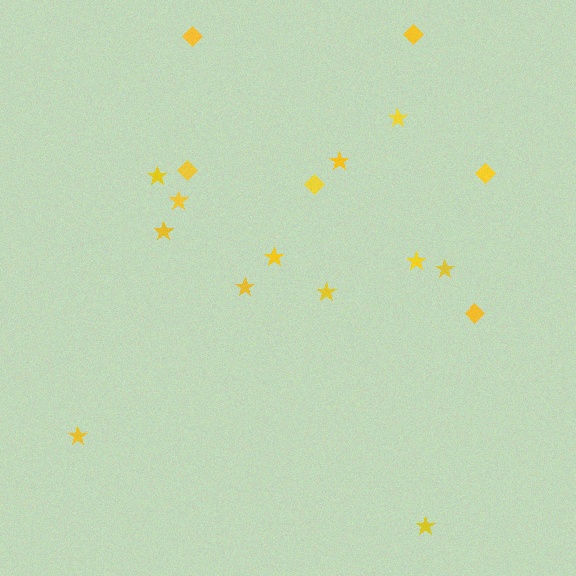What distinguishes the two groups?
There are 2 groups: one group of diamonds (6) and one group of stars (12).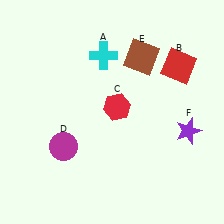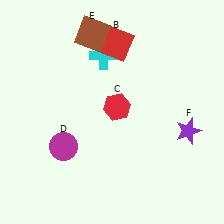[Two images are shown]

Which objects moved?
The objects that moved are: the red square (B), the brown square (E).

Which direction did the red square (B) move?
The red square (B) moved left.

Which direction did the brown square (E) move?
The brown square (E) moved left.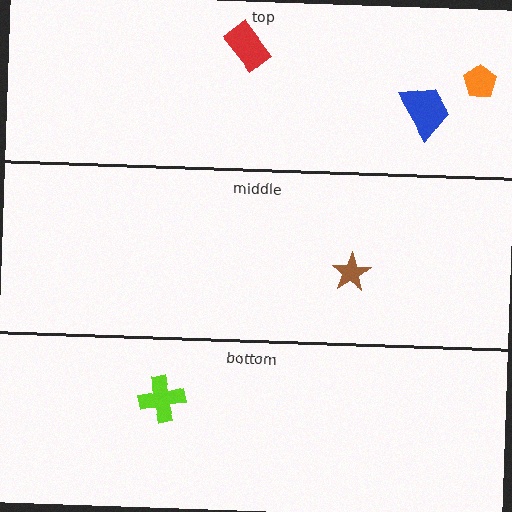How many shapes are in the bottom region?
1.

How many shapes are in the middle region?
1.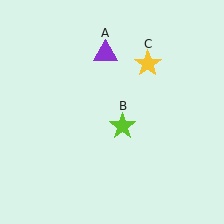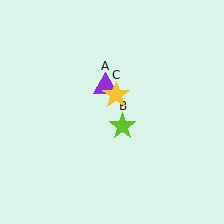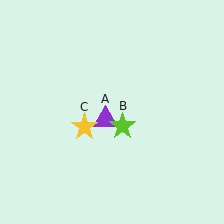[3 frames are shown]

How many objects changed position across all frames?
2 objects changed position: purple triangle (object A), yellow star (object C).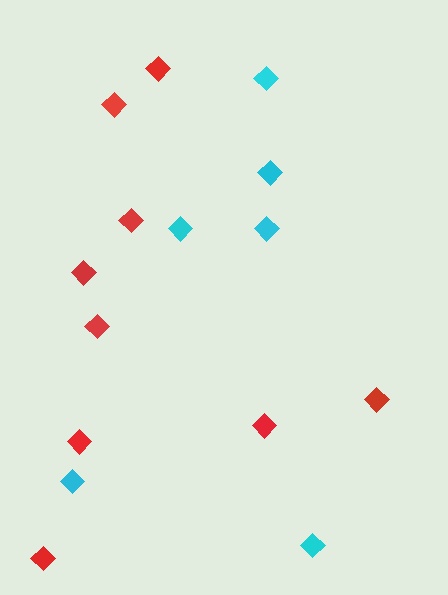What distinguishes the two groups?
There are 2 groups: one group of red diamonds (9) and one group of cyan diamonds (6).